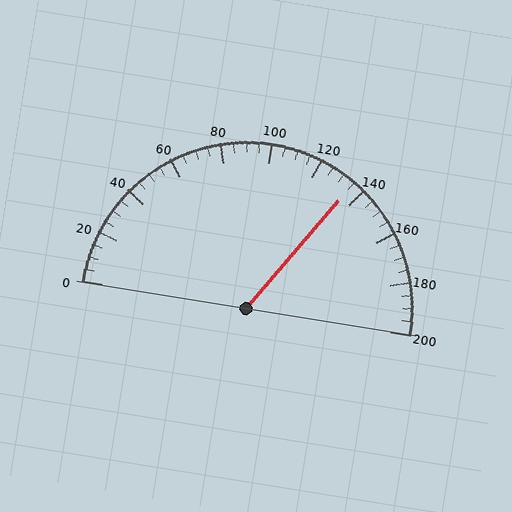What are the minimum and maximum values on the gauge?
The gauge ranges from 0 to 200.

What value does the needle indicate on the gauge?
The needle indicates approximately 135.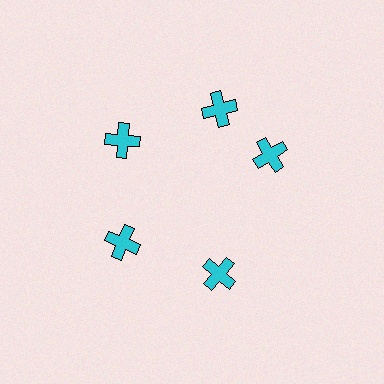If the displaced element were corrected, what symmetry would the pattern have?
It would have 5-fold rotational symmetry — the pattern would map onto itself every 72 degrees.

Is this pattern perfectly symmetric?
No. The 5 cyan crosses are arranged in a ring, but one element near the 3 o'clock position is rotated out of alignment along the ring, breaking the 5-fold rotational symmetry.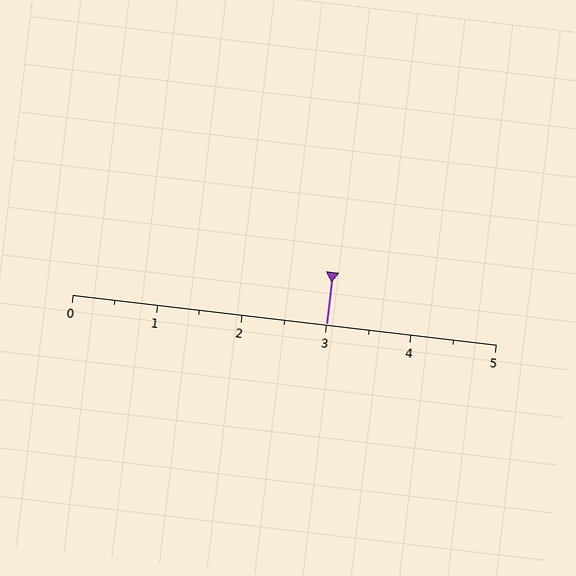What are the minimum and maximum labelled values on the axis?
The axis runs from 0 to 5.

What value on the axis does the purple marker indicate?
The marker indicates approximately 3.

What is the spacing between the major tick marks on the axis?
The major ticks are spaced 1 apart.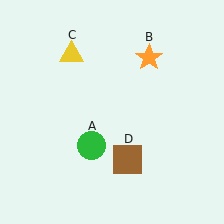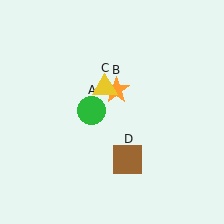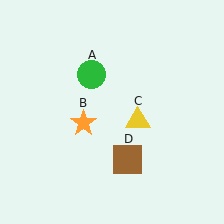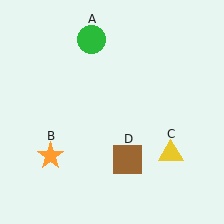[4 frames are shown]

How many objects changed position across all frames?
3 objects changed position: green circle (object A), orange star (object B), yellow triangle (object C).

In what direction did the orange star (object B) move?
The orange star (object B) moved down and to the left.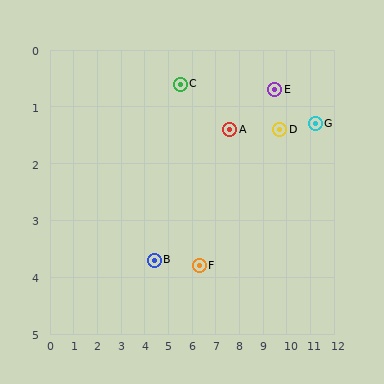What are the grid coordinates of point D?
Point D is at approximately (9.7, 1.4).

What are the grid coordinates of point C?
Point C is at approximately (5.5, 0.6).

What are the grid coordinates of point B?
Point B is at approximately (4.4, 3.7).